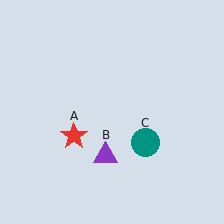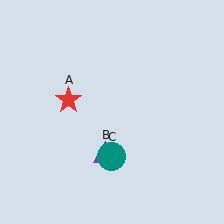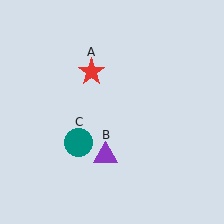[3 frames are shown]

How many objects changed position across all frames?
2 objects changed position: red star (object A), teal circle (object C).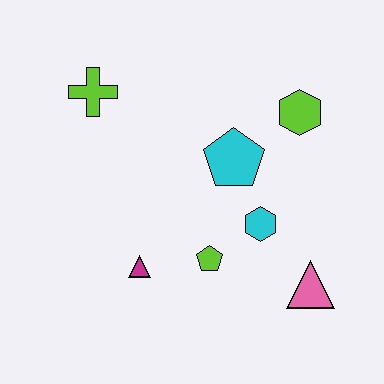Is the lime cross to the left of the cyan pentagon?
Yes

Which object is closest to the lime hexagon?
The cyan pentagon is closest to the lime hexagon.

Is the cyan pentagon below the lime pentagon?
No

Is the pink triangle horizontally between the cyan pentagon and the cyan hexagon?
No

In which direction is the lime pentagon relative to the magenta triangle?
The lime pentagon is to the right of the magenta triangle.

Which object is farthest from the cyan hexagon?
The lime cross is farthest from the cyan hexagon.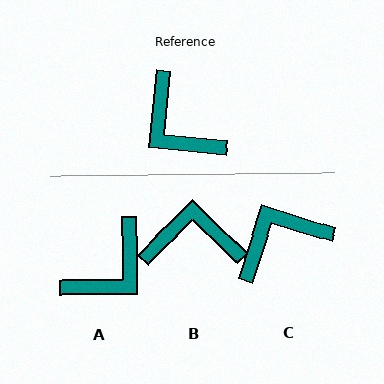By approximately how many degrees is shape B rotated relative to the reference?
Approximately 129 degrees clockwise.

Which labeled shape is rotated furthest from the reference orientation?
B, about 129 degrees away.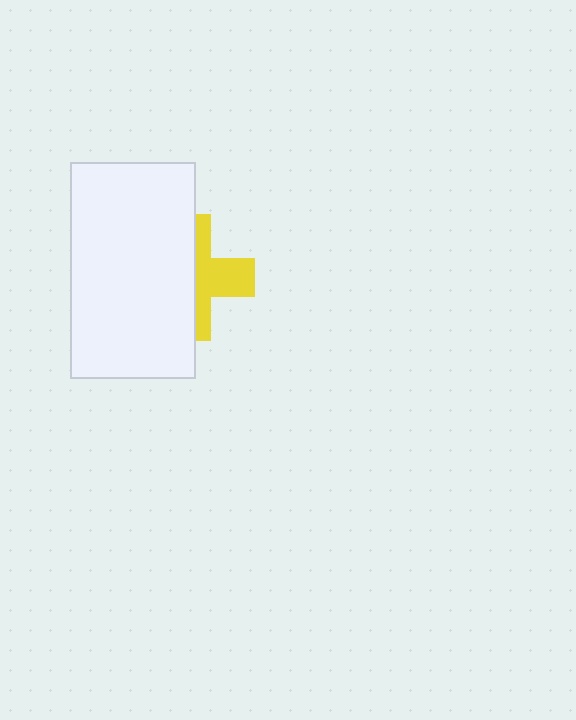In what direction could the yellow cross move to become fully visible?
The yellow cross could move right. That would shift it out from behind the white rectangle entirely.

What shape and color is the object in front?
The object in front is a white rectangle.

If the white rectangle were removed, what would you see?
You would see the complete yellow cross.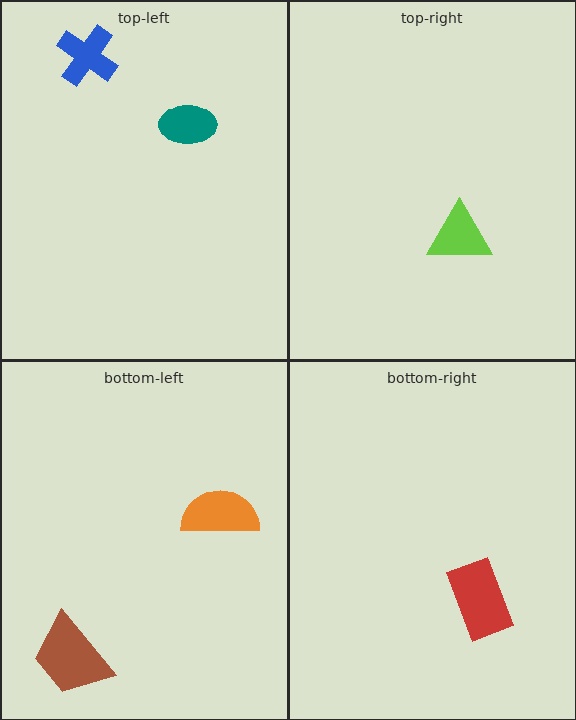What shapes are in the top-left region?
The blue cross, the teal ellipse.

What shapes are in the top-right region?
The lime triangle.